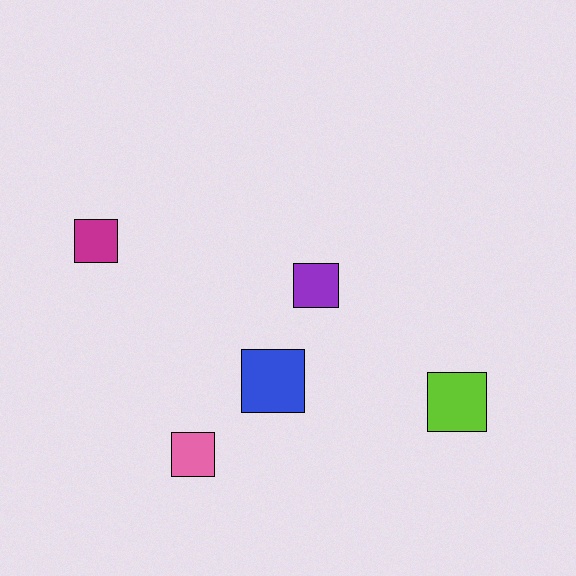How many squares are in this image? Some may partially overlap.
There are 5 squares.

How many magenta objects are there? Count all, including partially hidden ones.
There is 1 magenta object.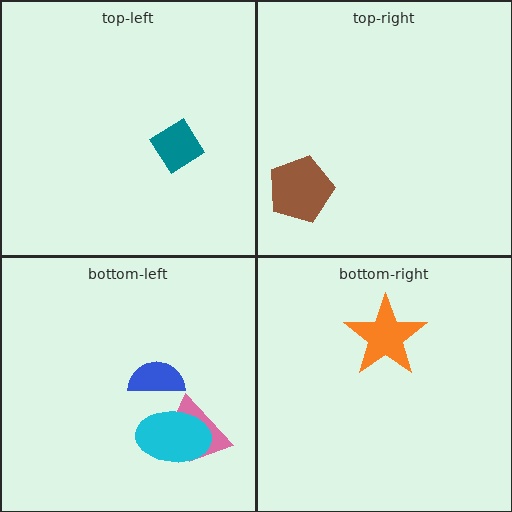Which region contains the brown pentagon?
The top-right region.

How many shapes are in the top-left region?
1.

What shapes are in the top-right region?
The brown pentagon.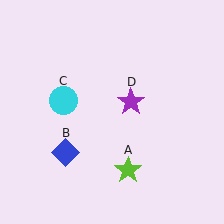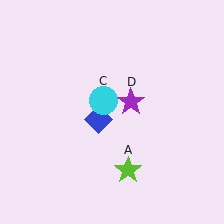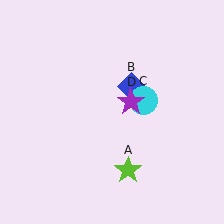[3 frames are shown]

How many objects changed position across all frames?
2 objects changed position: blue diamond (object B), cyan circle (object C).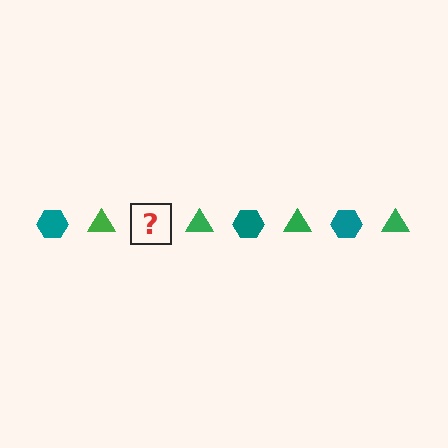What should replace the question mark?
The question mark should be replaced with a teal hexagon.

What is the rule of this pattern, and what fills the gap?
The rule is that the pattern alternates between teal hexagon and green triangle. The gap should be filled with a teal hexagon.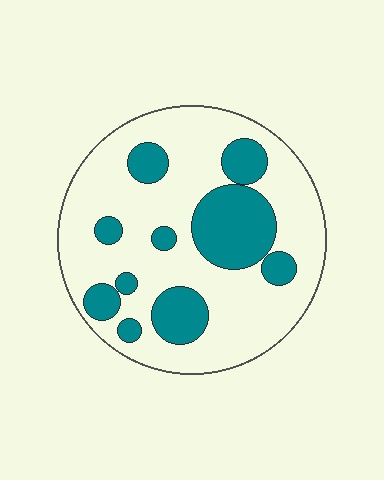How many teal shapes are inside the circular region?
10.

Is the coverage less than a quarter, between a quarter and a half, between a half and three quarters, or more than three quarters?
Between a quarter and a half.